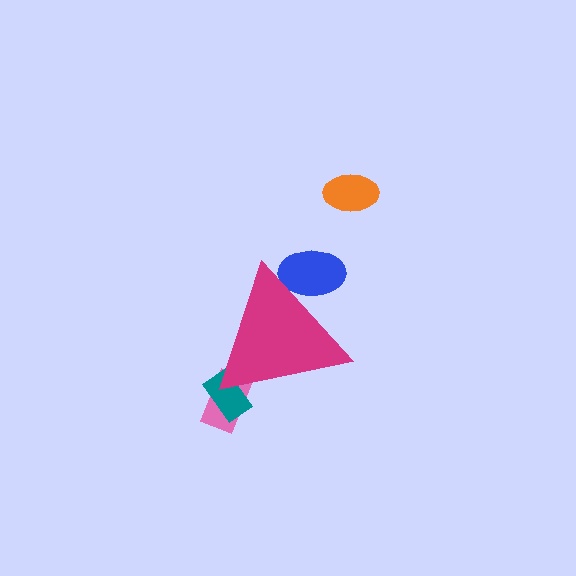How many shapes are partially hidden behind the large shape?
3 shapes are partially hidden.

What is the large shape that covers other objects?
A magenta triangle.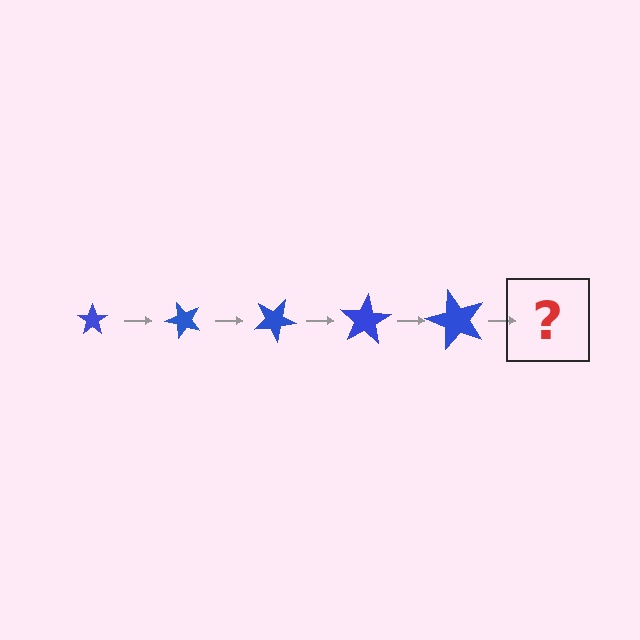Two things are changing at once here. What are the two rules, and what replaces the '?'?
The two rules are that the star grows larger each step and it rotates 50 degrees each step. The '?' should be a star, larger than the previous one and rotated 250 degrees from the start.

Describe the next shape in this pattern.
It should be a star, larger than the previous one and rotated 250 degrees from the start.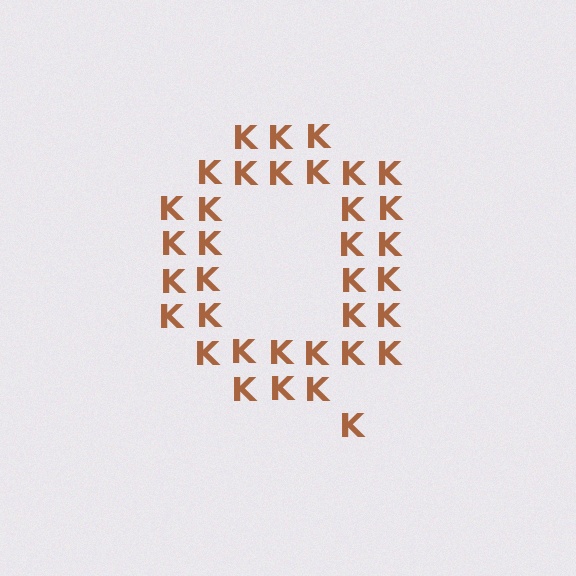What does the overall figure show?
The overall figure shows the letter Q.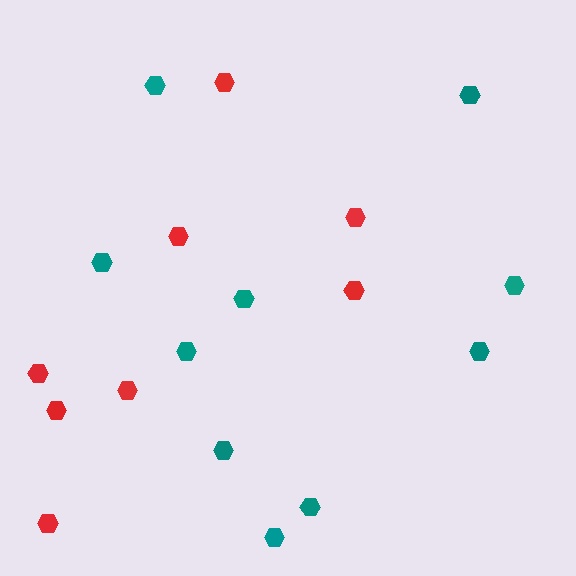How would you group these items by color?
There are 2 groups: one group of red hexagons (8) and one group of teal hexagons (10).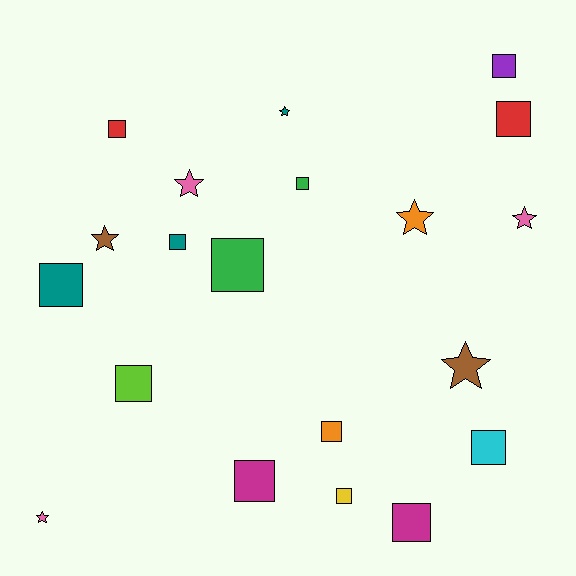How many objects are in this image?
There are 20 objects.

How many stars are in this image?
There are 7 stars.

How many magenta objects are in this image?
There are 2 magenta objects.